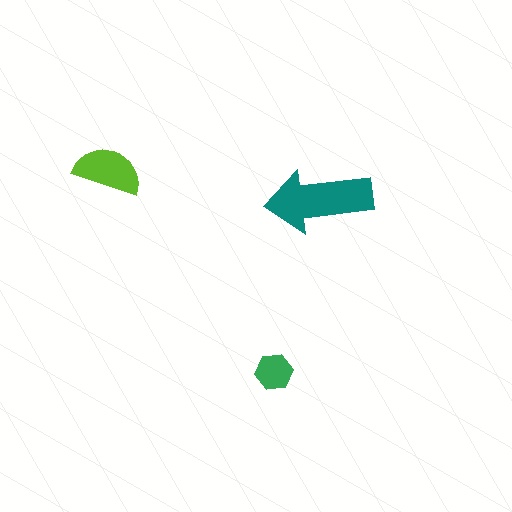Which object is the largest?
The teal arrow.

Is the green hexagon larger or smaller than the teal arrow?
Smaller.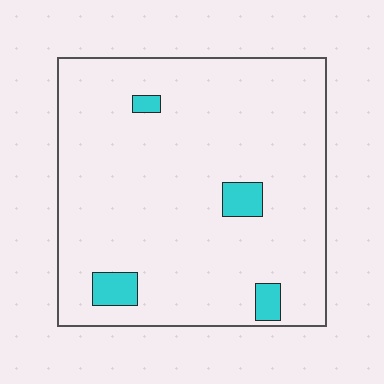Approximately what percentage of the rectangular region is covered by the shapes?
Approximately 5%.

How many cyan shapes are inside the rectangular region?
4.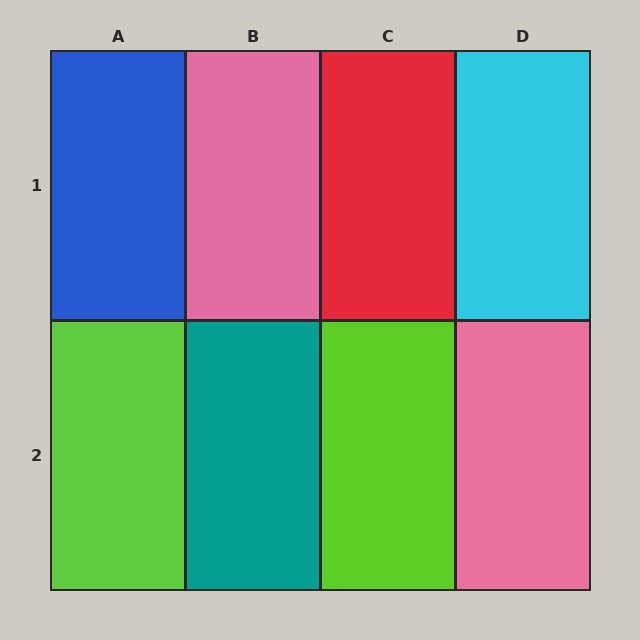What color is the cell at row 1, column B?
Pink.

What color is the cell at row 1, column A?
Blue.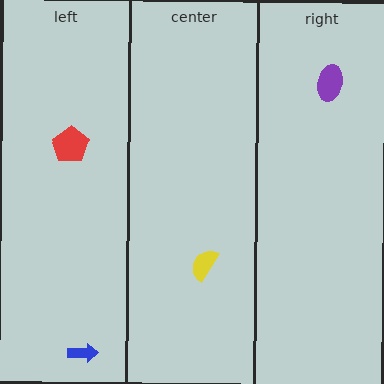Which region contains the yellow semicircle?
The center region.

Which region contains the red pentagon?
The left region.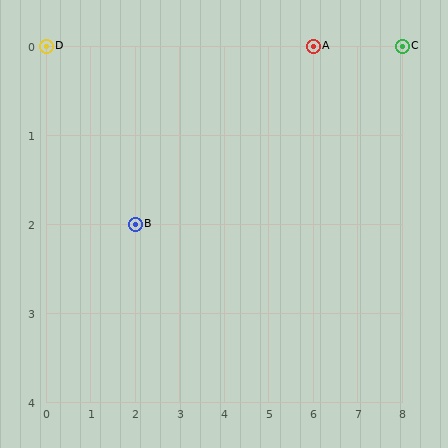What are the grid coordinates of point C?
Point C is at grid coordinates (8, 0).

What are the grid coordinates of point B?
Point B is at grid coordinates (2, 2).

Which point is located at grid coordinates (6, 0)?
Point A is at (6, 0).